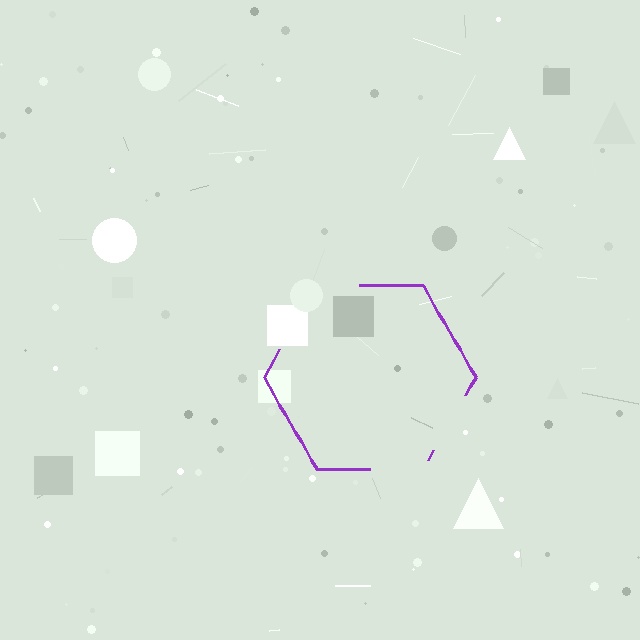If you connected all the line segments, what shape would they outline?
They would outline a hexagon.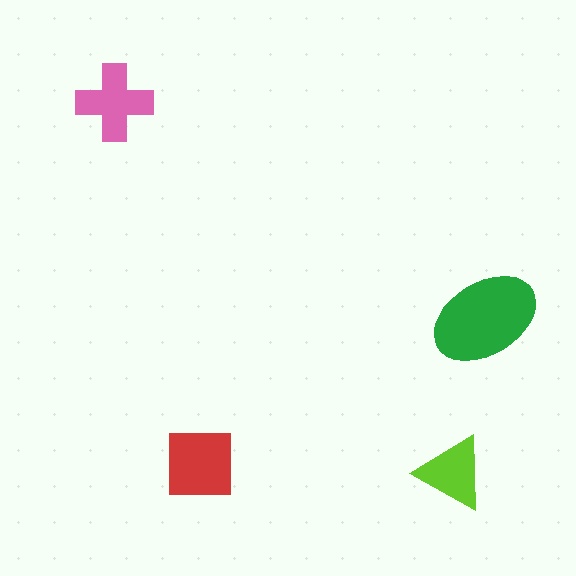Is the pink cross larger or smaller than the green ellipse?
Smaller.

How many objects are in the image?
There are 4 objects in the image.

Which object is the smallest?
The lime triangle.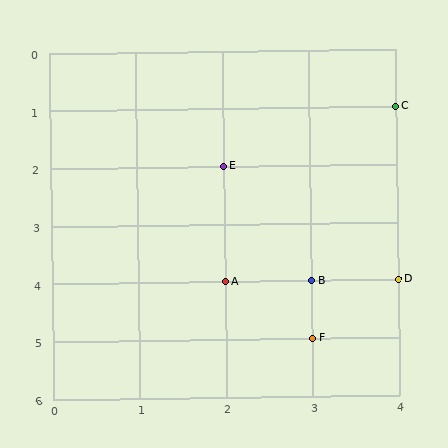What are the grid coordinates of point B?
Point B is at grid coordinates (3, 4).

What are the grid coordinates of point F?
Point F is at grid coordinates (3, 5).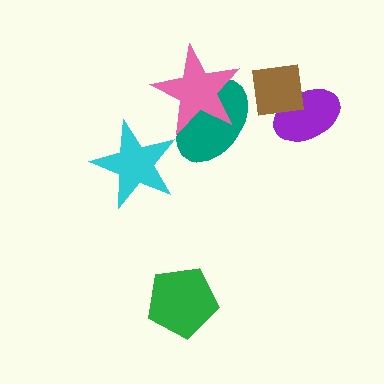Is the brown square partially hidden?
No, no other shape covers it.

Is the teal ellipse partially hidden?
Yes, it is partially covered by another shape.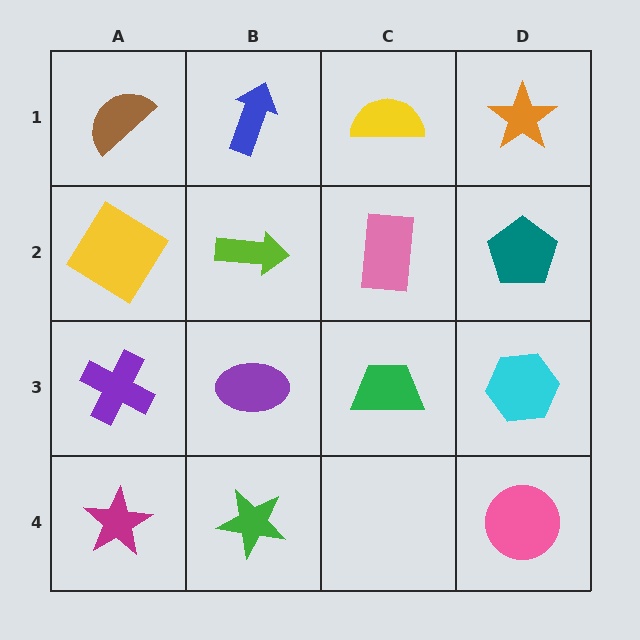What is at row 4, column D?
A pink circle.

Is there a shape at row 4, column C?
No, that cell is empty.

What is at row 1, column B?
A blue arrow.